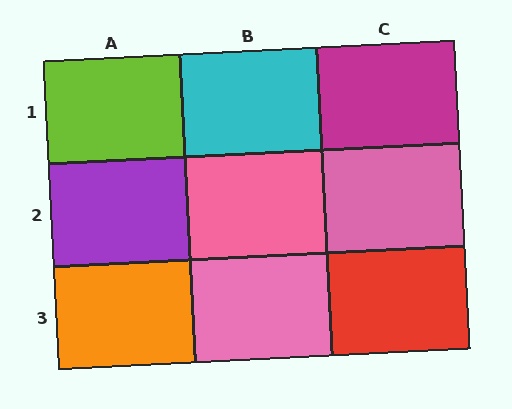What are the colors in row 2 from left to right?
Purple, pink, pink.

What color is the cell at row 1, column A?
Lime.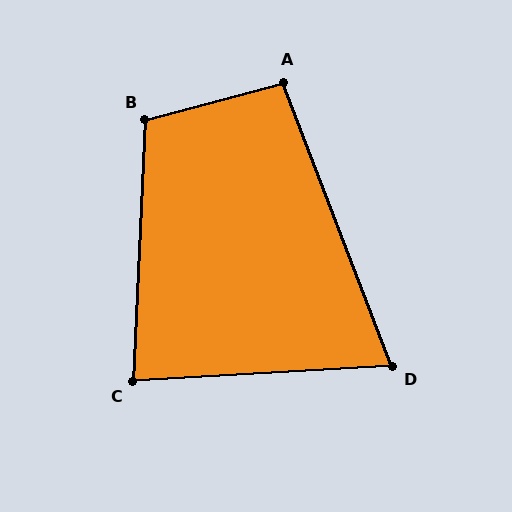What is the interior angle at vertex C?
Approximately 84 degrees (acute).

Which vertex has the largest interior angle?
B, at approximately 108 degrees.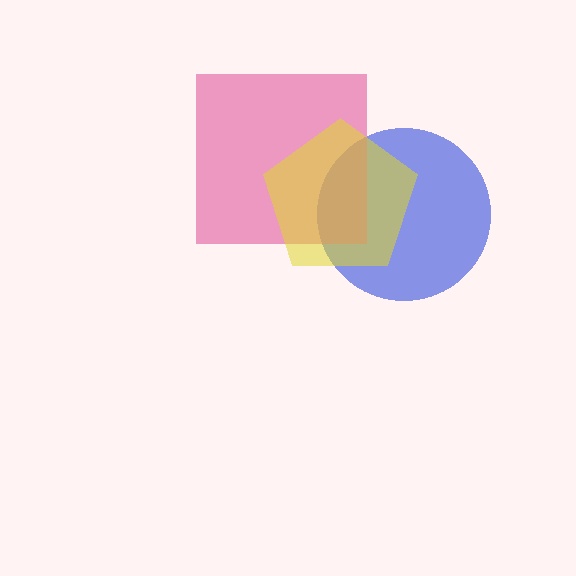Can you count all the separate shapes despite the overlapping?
Yes, there are 3 separate shapes.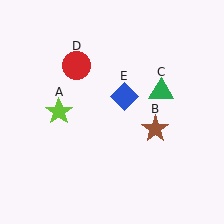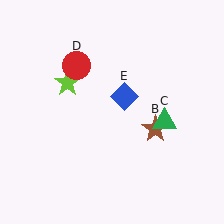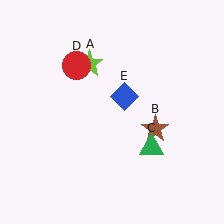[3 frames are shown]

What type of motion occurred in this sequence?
The lime star (object A), green triangle (object C) rotated clockwise around the center of the scene.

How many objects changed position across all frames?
2 objects changed position: lime star (object A), green triangle (object C).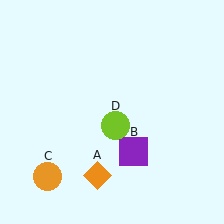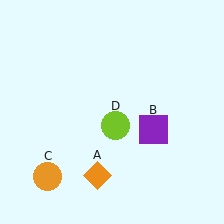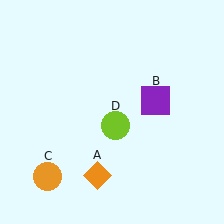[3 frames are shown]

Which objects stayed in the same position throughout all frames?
Orange diamond (object A) and orange circle (object C) and lime circle (object D) remained stationary.